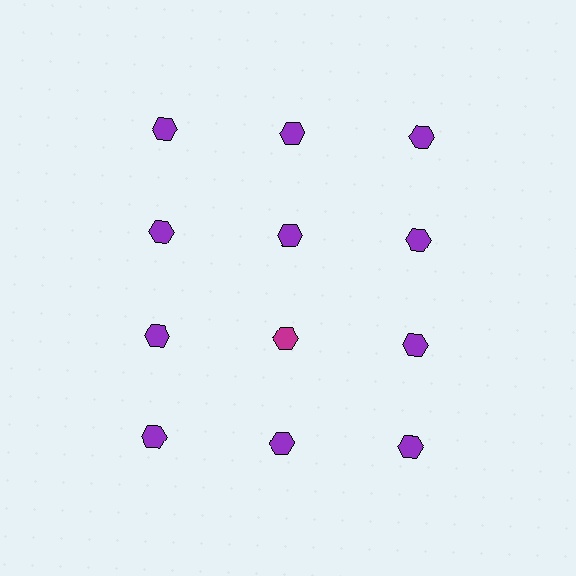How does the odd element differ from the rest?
It has a different color: magenta instead of purple.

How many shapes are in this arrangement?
There are 12 shapes arranged in a grid pattern.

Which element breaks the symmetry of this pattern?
The magenta hexagon in the third row, second from left column breaks the symmetry. All other shapes are purple hexagons.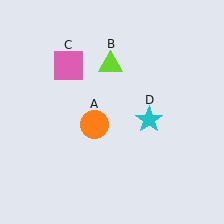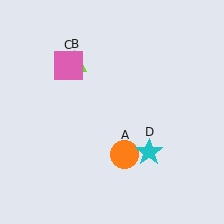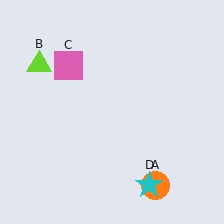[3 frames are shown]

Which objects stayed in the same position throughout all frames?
Pink square (object C) remained stationary.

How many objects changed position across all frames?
3 objects changed position: orange circle (object A), lime triangle (object B), cyan star (object D).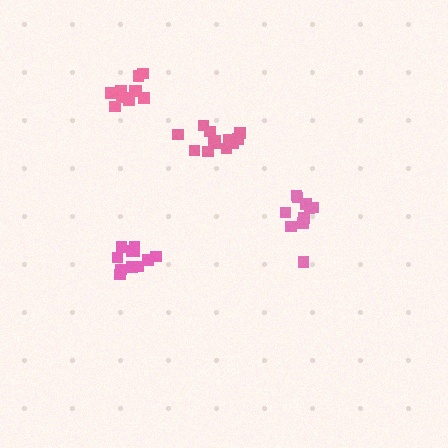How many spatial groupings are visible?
There are 4 spatial groupings.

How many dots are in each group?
Group 1: 11 dots, Group 2: 10 dots, Group 3: 13 dots, Group 4: 12 dots (46 total).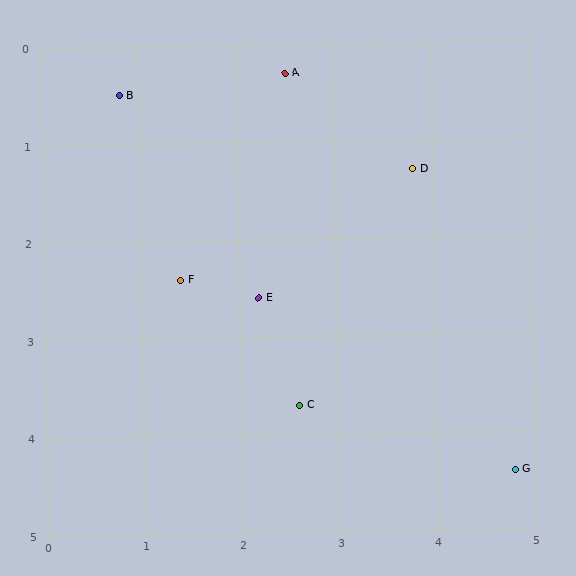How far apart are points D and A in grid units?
Points D and A are about 1.6 grid units apart.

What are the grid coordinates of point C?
Point C is at approximately (2.6, 3.7).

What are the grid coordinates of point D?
Point D is at approximately (3.8, 1.3).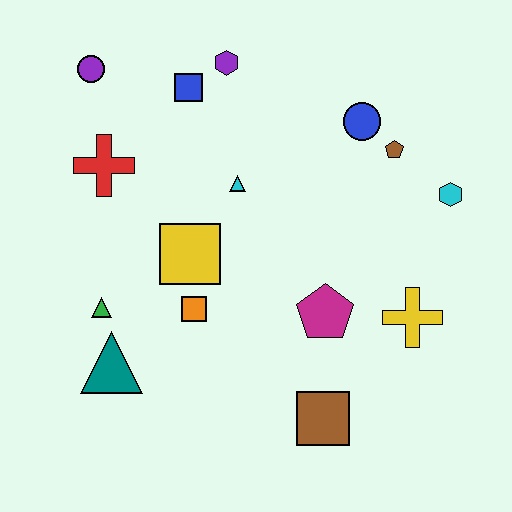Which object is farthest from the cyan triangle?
The brown square is farthest from the cyan triangle.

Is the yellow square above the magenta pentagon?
Yes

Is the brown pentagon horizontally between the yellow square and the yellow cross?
Yes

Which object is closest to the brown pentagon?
The blue circle is closest to the brown pentagon.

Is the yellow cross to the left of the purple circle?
No